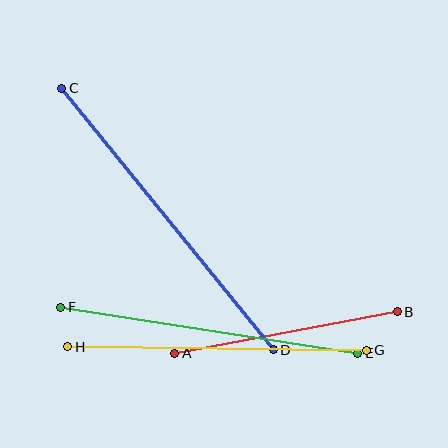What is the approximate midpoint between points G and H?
The midpoint is at approximately (217, 349) pixels.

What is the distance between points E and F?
The distance is approximately 301 pixels.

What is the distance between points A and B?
The distance is approximately 226 pixels.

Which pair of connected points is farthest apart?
Points C and D are farthest apart.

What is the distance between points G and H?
The distance is approximately 299 pixels.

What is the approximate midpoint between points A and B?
The midpoint is at approximately (286, 333) pixels.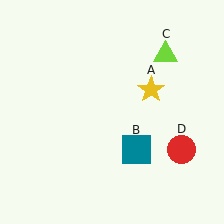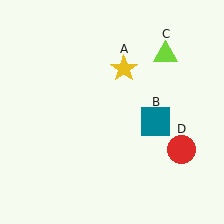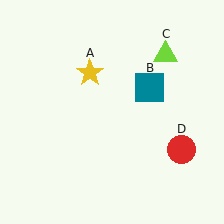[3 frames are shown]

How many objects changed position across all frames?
2 objects changed position: yellow star (object A), teal square (object B).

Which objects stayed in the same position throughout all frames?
Lime triangle (object C) and red circle (object D) remained stationary.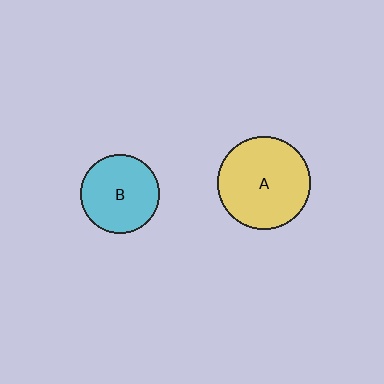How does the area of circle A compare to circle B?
Approximately 1.4 times.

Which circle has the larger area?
Circle A (yellow).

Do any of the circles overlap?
No, none of the circles overlap.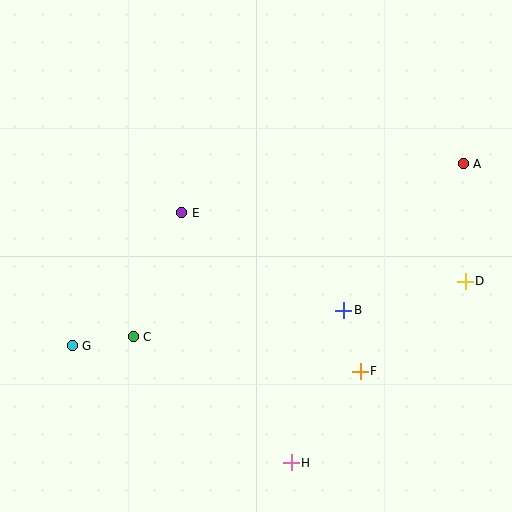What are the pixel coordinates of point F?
Point F is at (360, 371).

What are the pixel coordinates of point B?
Point B is at (344, 310).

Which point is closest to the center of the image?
Point E at (182, 213) is closest to the center.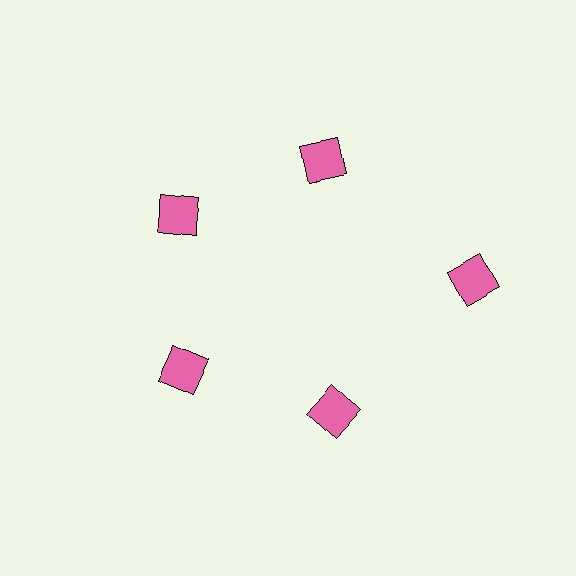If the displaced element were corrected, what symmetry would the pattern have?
It would have 5-fold rotational symmetry — the pattern would map onto itself every 72 degrees.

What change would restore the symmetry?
The symmetry would be restored by moving it inward, back onto the ring so that all 5 squares sit at equal angles and equal distance from the center.